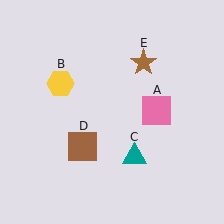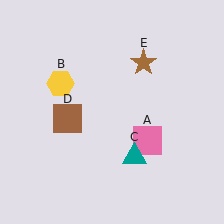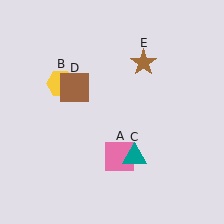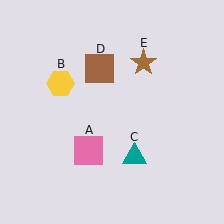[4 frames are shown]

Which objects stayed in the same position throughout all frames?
Yellow hexagon (object B) and teal triangle (object C) and brown star (object E) remained stationary.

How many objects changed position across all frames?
2 objects changed position: pink square (object A), brown square (object D).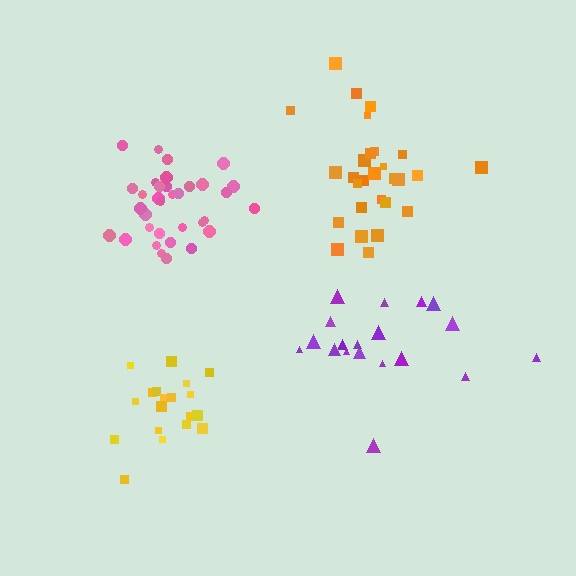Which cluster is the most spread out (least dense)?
Purple.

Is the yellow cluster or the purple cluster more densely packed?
Yellow.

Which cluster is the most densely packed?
Pink.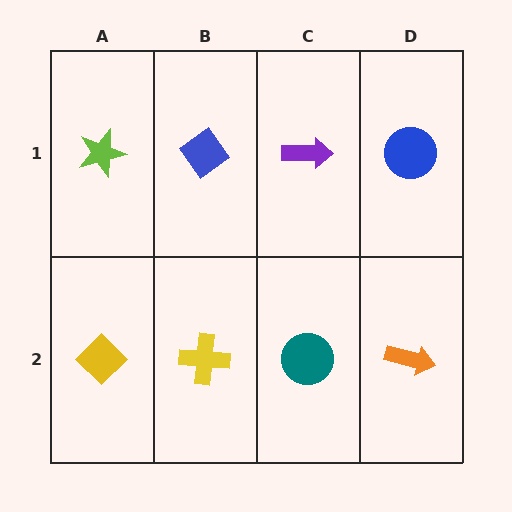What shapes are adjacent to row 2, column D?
A blue circle (row 1, column D), a teal circle (row 2, column C).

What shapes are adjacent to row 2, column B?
A blue diamond (row 1, column B), a yellow diamond (row 2, column A), a teal circle (row 2, column C).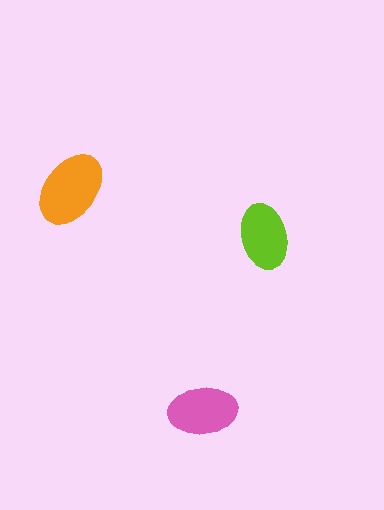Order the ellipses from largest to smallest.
the orange one, the pink one, the lime one.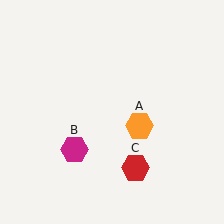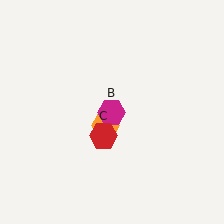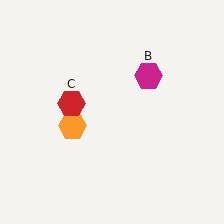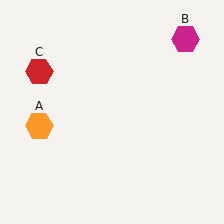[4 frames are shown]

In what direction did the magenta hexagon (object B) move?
The magenta hexagon (object B) moved up and to the right.